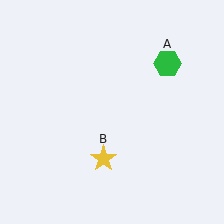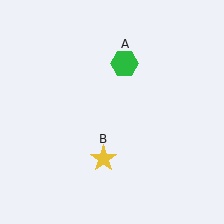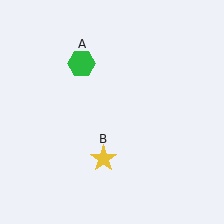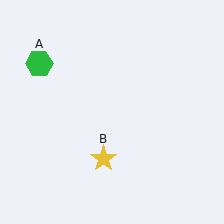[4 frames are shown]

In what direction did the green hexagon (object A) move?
The green hexagon (object A) moved left.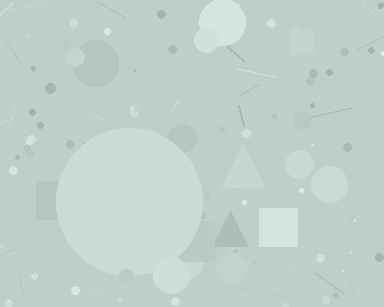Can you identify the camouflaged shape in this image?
The camouflaged shape is a circle.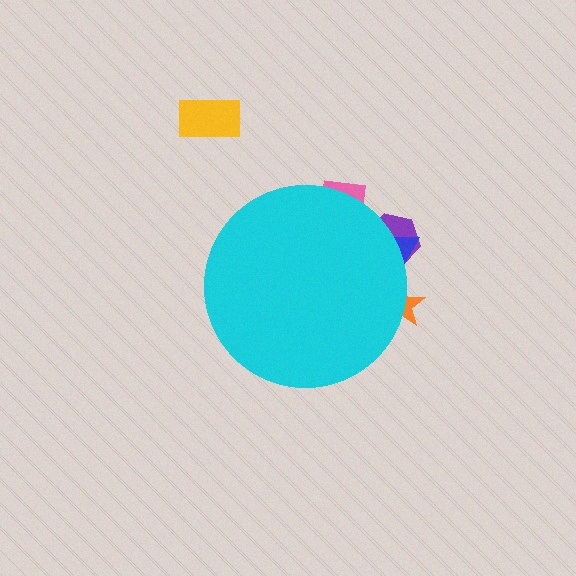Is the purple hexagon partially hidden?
Yes, the purple hexagon is partially hidden behind the cyan circle.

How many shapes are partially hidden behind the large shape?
4 shapes are partially hidden.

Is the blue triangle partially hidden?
Yes, the blue triangle is partially hidden behind the cyan circle.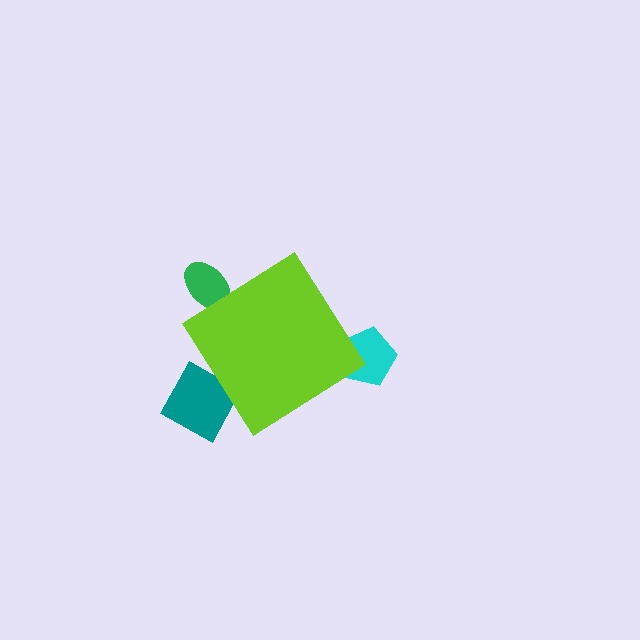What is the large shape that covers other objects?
A lime diamond.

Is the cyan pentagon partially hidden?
Yes, the cyan pentagon is partially hidden behind the lime diamond.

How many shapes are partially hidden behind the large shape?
3 shapes are partially hidden.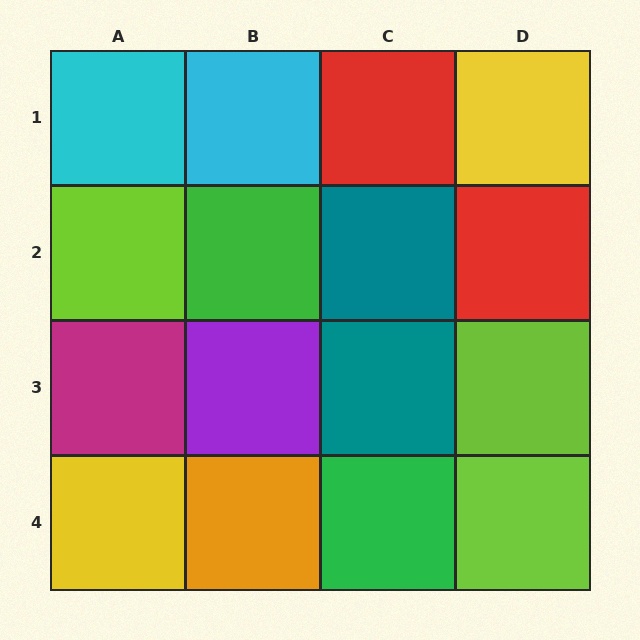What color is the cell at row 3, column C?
Teal.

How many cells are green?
2 cells are green.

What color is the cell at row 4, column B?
Orange.